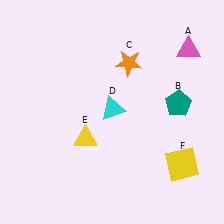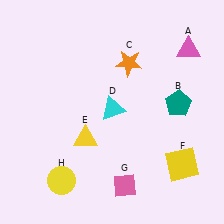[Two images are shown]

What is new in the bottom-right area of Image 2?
A pink diamond (G) was added in the bottom-right area of Image 2.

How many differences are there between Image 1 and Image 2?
There are 2 differences between the two images.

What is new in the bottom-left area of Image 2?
A yellow circle (H) was added in the bottom-left area of Image 2.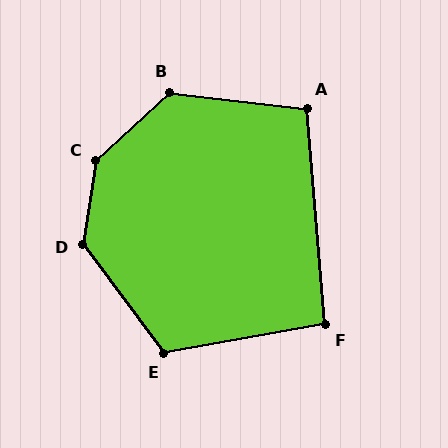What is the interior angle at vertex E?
Approximately 117 degrees (obtuse).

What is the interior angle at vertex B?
Approximately 130 degrees (obtuse).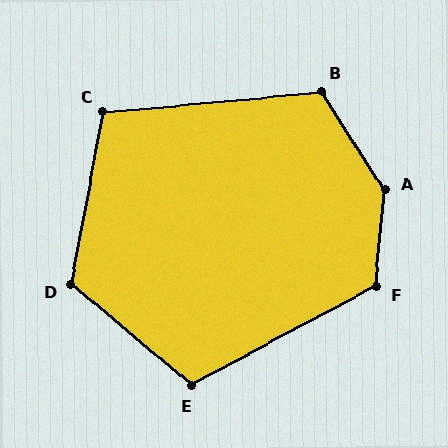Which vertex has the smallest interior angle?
C, at approximately 106 degrees.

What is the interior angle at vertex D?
Approximately 119 degrees (obtuse).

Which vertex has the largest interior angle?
A, at approximately 142 degrees.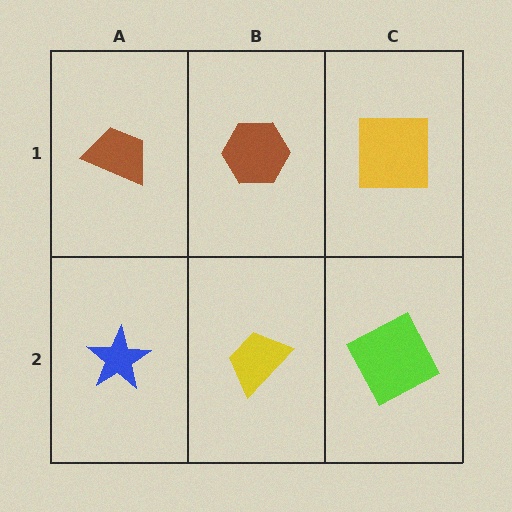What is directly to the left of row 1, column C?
A brown hexagon.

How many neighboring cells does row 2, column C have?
2.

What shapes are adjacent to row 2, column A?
A brown trapezoid (row 1, column A), a yellow trapezoid (row 2, column B).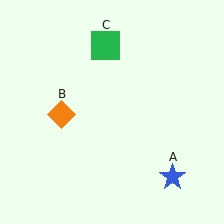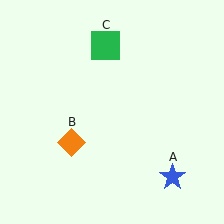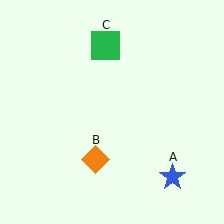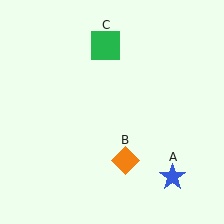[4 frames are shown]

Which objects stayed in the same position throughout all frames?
Blue star (object A) and green square (object C) remained stationary.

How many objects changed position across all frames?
1 object changed position: orange diamond (object B).